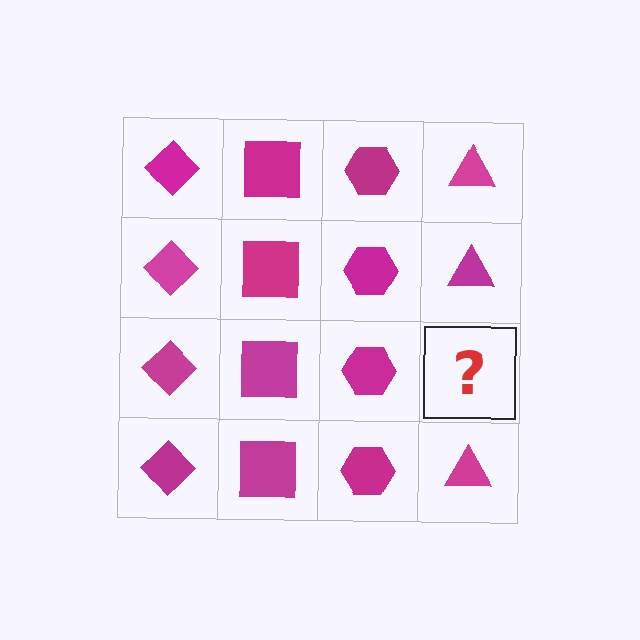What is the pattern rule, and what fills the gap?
The rule is that each column has a consistent shape. The gap should be filled with a magenta triangle.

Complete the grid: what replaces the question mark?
The question mark should be replaced with a magenta triangle.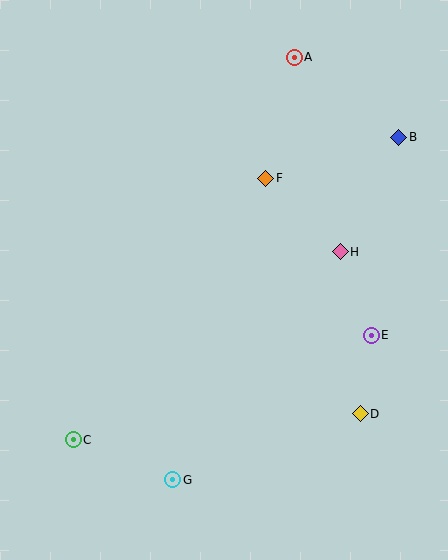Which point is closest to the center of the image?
Point F at (266, 178) is closest to the center.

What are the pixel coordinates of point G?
Point G is at (173, 480).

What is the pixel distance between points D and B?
The distance between D and B is 279 pixels.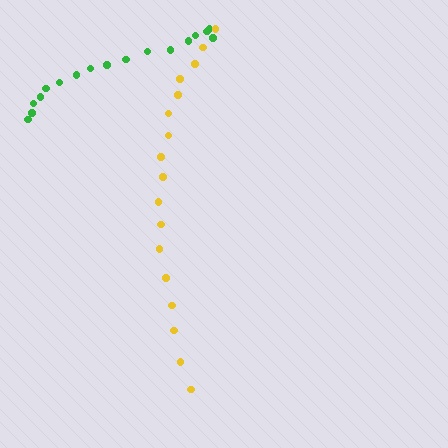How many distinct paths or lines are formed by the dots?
There are 2 distinct paths.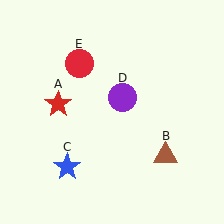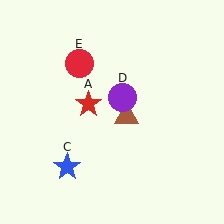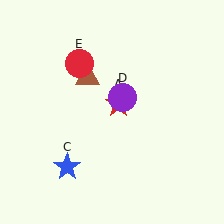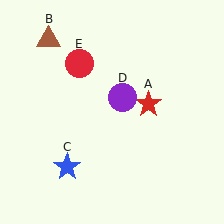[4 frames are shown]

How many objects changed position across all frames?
2 objects changed position: red star (object A), brown triangle (object B).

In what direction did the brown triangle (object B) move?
The brown triangle (object B) moved up and to the left.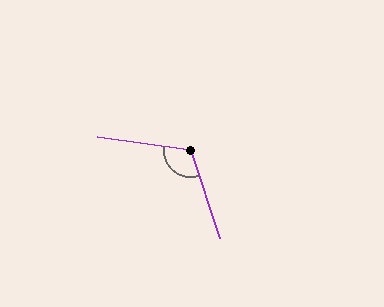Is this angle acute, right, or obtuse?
It is obtuse.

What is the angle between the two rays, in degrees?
Approximately 116 degrees.